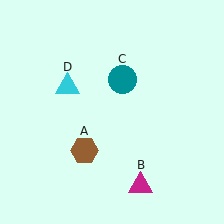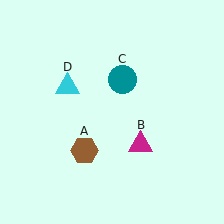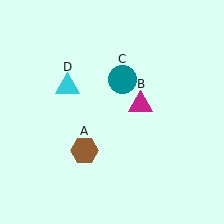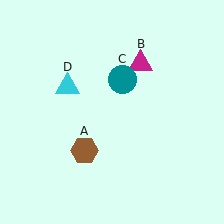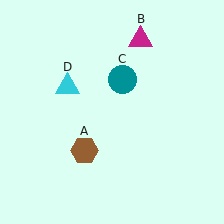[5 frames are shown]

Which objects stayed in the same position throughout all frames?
Brown hexagon (object A) and teal circle (object C) and cyan triangle (object D) remained stationary.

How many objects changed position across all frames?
1 object changed position: magenta triangle (object B).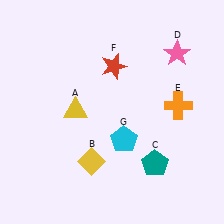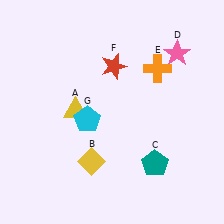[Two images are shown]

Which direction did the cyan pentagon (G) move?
The cyan pentagon (G) moved left.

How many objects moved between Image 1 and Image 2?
2 objects moved between the two images.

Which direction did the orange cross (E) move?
The orange cross (E) moved up.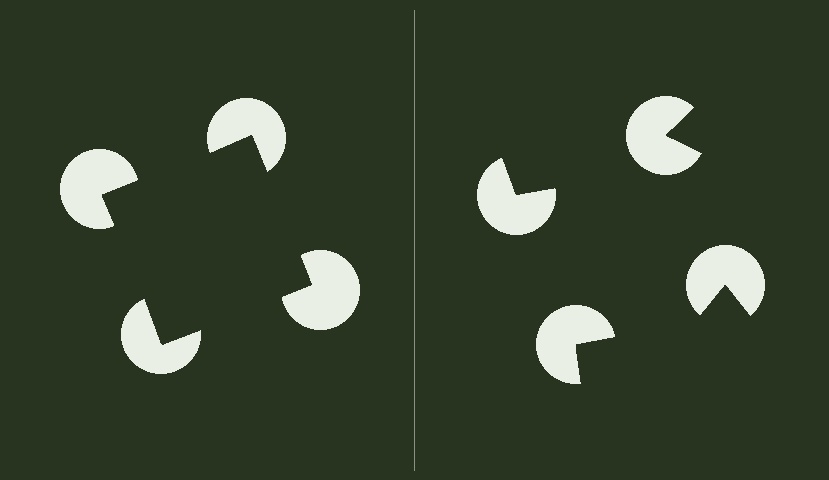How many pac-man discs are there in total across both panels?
8 — 4 on each side.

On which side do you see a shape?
An illusory square appears on the left side. On the right side the wedge cuts are rotated, so no coherent shape forms.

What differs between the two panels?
The pac-man discs are positioned identically on both sides; only the wedge orientations differ. On the left they align to a square; on the right they are misaligned.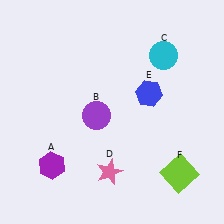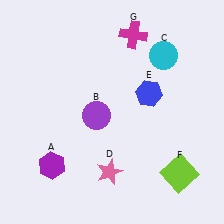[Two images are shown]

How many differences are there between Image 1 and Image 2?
There is 1 difference between the two images.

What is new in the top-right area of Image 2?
A magenta cross (G) was added in the top-right area of Image 2.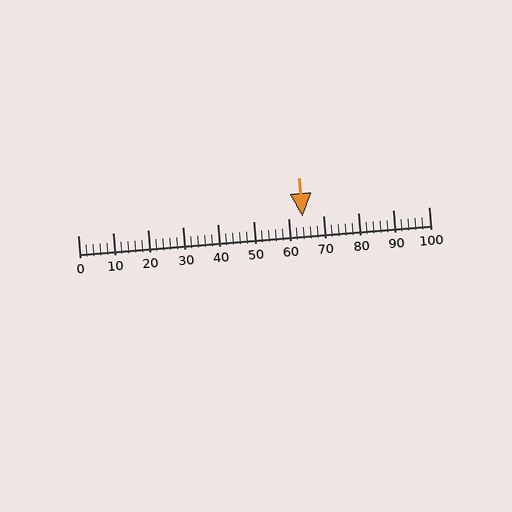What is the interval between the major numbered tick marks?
The major tick marks are spaced 10 units apart.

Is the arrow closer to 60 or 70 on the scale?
The arrow is closer to 60.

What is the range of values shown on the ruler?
The ruler shows values from 0 to 100.